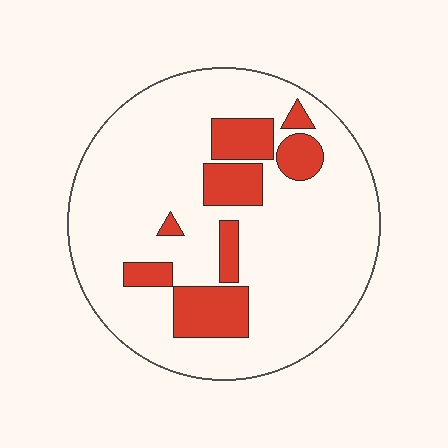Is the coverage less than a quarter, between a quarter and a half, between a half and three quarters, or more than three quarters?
Less than a quarter.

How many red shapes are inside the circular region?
8.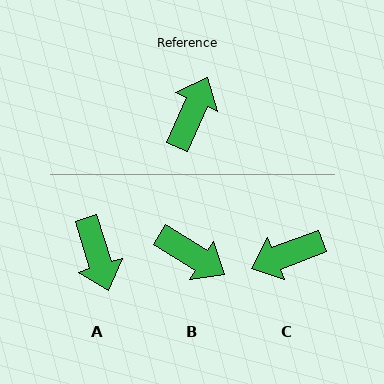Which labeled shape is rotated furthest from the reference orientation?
A, about 139 degrees away.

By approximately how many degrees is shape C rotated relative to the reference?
Approximately 135 degrees counter-clockwise.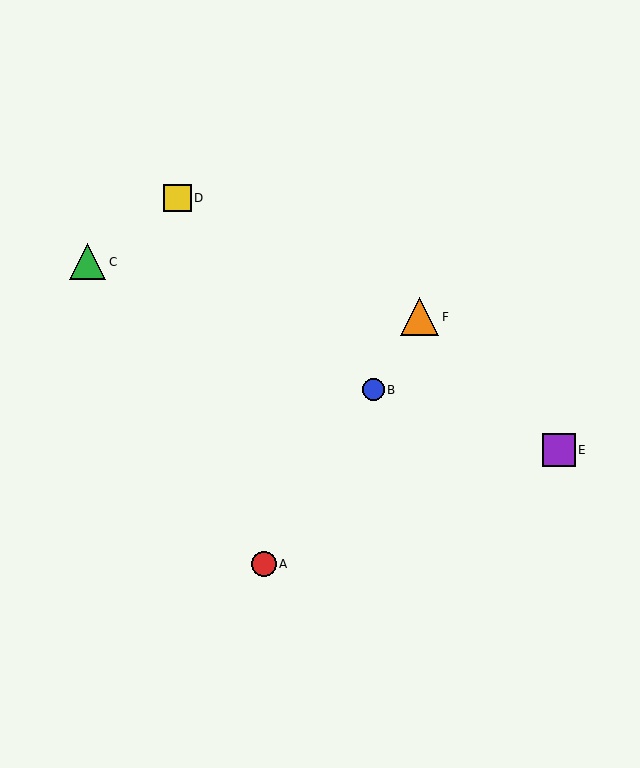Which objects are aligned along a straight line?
Objects A, B, F are aligned along a straight line.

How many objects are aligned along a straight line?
3 objects (A, B, F) are aligned along a straight line.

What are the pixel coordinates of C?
Object C is at (88, 262).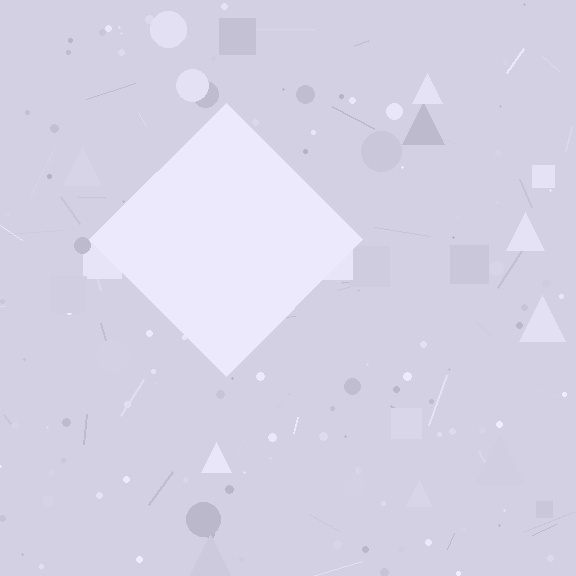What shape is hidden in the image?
A diamond is hidden in the image.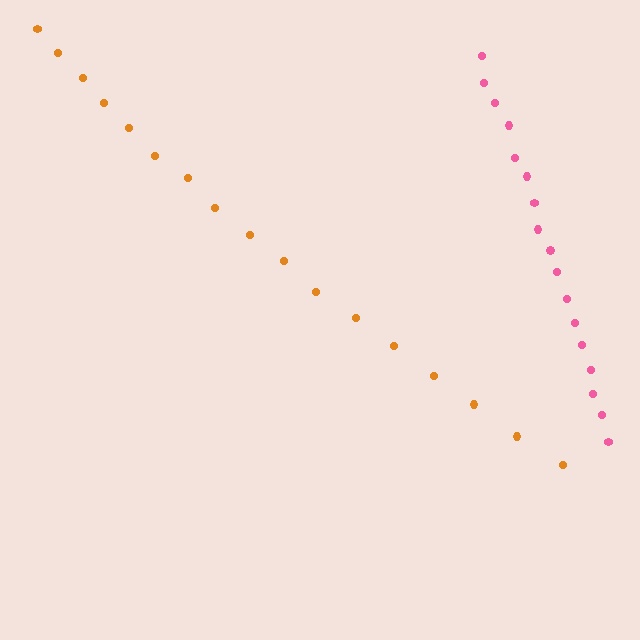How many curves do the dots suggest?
There are 2 distinct paths.